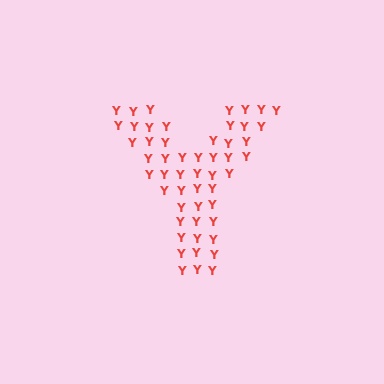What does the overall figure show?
The overall figure shows the letter Y.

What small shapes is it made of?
It is made of small letter Y's.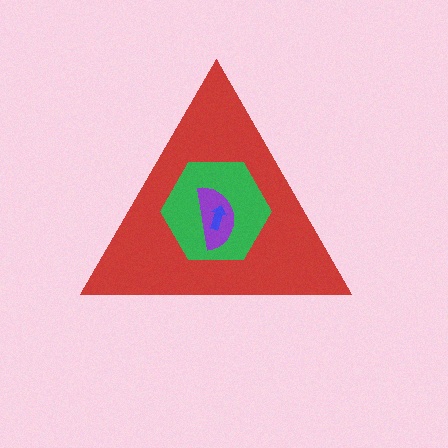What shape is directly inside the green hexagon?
The purple semicircle.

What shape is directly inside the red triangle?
The green hexagon.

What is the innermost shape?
The blue arrow.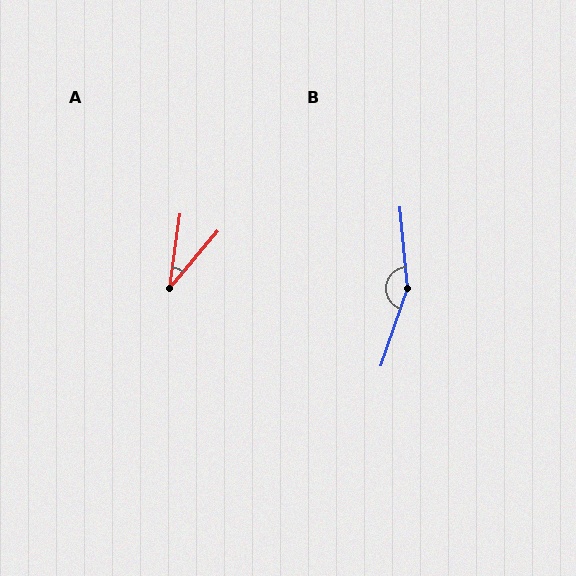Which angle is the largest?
B, at approximately 156 degrees.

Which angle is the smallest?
A, at approximately 33 degrees.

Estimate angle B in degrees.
Approximately 156 degrees.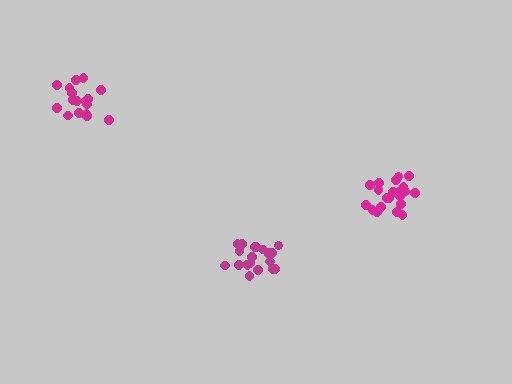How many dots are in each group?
Group 1: 21 dots, Group 2: 21 dots, Group 3: 17 dots (59 total).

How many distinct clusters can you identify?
There are 3 distinct clusters.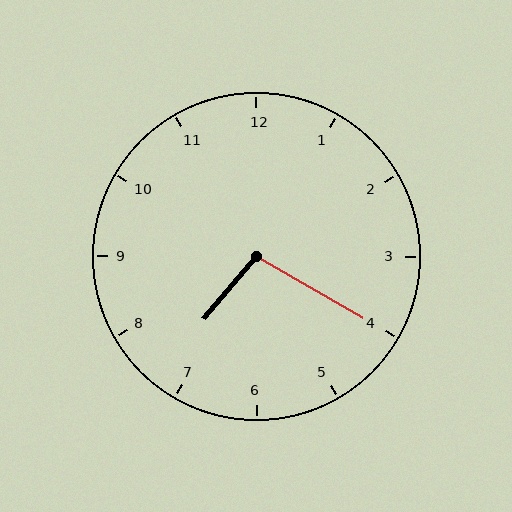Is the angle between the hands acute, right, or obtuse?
It is obtuse.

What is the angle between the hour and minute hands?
Approximately 100 degrees.